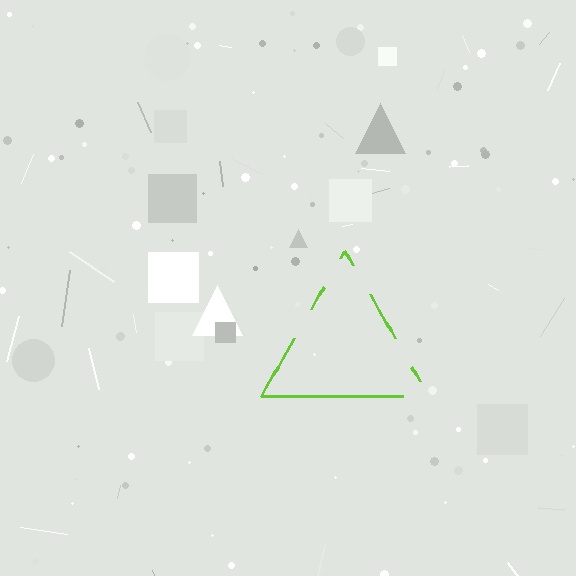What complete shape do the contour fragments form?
The contour fragments form a triangle.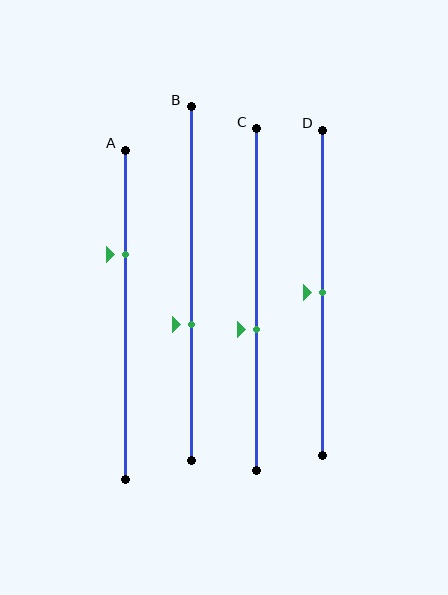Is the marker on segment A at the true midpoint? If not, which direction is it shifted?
No, the marker on segment A is shifted upward by about 18% of the segment length.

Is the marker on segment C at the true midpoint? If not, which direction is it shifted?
No, the marker on segment C is shifted downward by about 9% of the segment length.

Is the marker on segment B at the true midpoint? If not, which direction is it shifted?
No, the marker on segment B is shifted downward by about 12% of the segment length.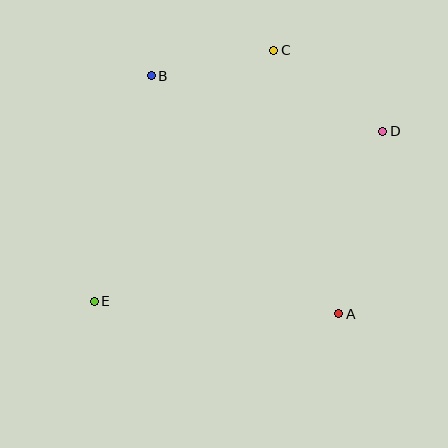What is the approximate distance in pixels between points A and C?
The distance between A and C is approximately 271 pixels.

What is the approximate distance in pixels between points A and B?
The distance between A and B is approximately 303 pixels.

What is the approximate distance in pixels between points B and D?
The distance between B and D is approximately 238 pixels.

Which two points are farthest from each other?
Points D and E are farthest from each other.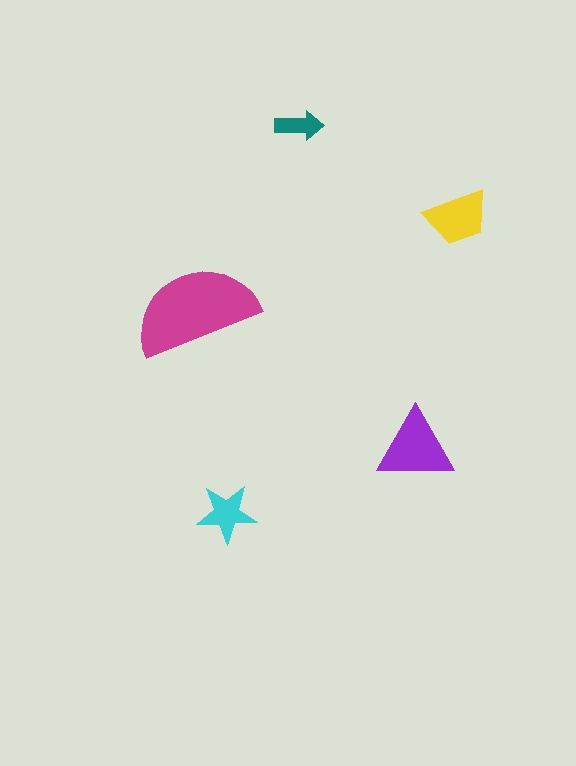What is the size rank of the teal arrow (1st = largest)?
5th.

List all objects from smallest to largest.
The teal arrow, the cyan star, the yellow trapezoid, the purple triangle, the magenta semicircle.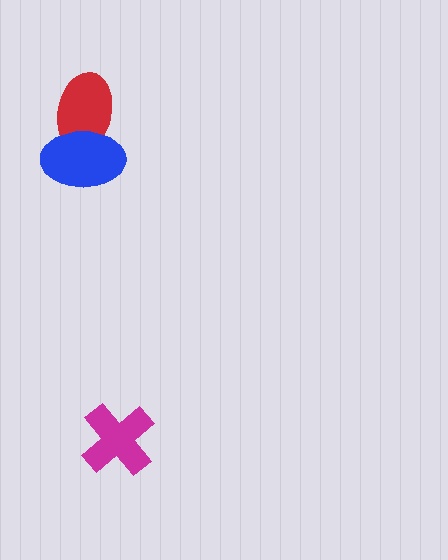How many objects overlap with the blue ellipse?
1 object overlaps with the blue ellipse.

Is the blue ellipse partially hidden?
No, no other shape covers it.